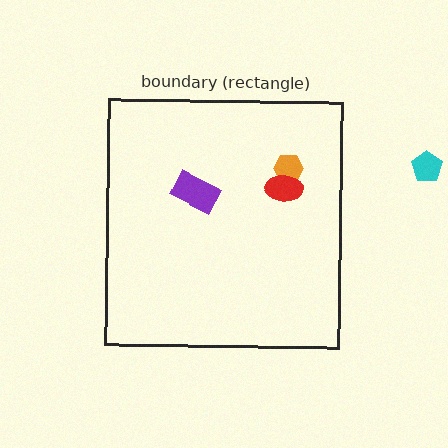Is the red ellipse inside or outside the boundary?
Inside.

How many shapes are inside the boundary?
3 inside, 1 outside.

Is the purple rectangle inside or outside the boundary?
Inside.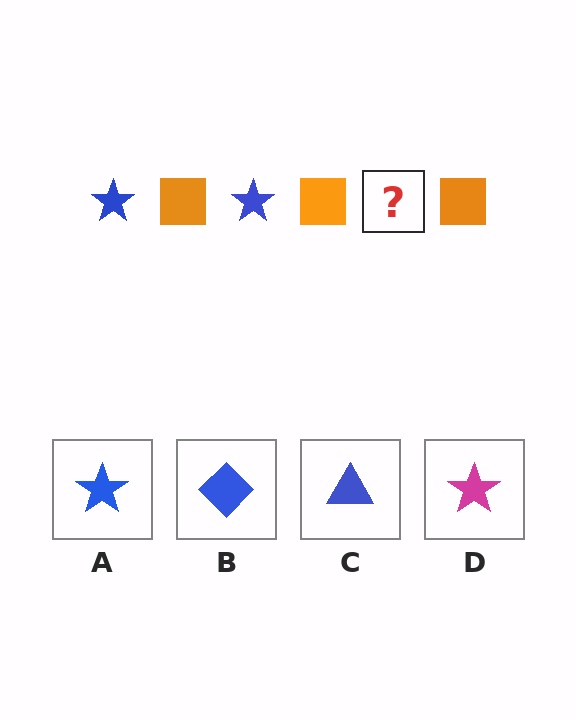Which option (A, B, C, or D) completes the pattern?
A.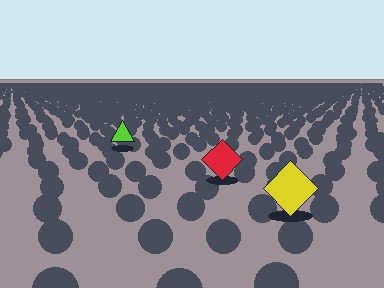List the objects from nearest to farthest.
From nearest to farthest: the yellow diamond, the red diamond, the lime triangle.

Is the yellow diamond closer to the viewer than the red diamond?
Yes. The yellow diamond is closer — you can tell from the texture gradient: the ground texture is coarser near it.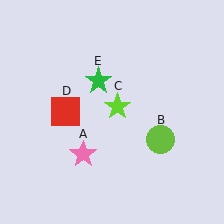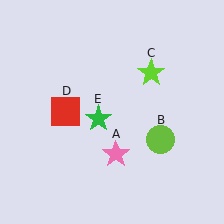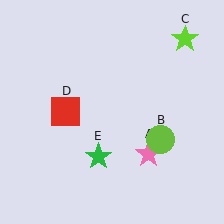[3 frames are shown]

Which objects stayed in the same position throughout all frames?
Lime circle (object B) and red square (object D) remained stationary.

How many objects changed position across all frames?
3 objects changed position: pink star (object A), lime star (object C), green star (object E).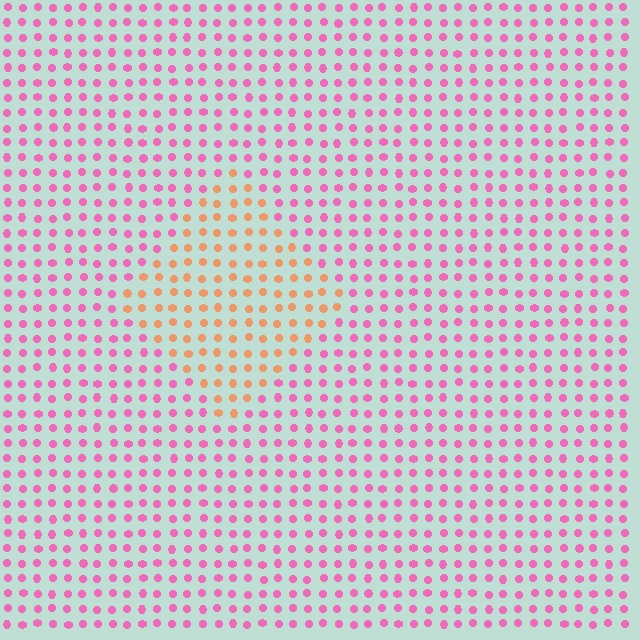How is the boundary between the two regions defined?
The boundary is defined purely by a slight shift in hue (about 57 degrees). Spacing, size, and orientation are identical on both sides.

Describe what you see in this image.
The image is filled with small pink elements in a uniform arrangement. A diamond-shaped region is visible where the elements are tinted to a slightly different hue, forming a subtle color boundary.